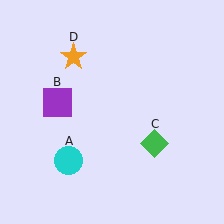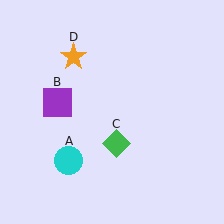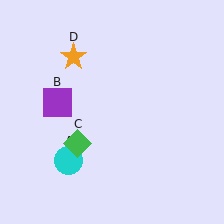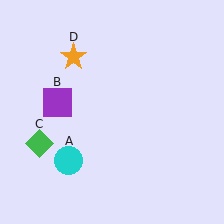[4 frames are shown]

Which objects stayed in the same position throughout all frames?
Cyan circle (object A) and purple square (object B) and orange star (object D) remained stationary.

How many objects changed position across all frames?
1 object changed position: green diamond (object C).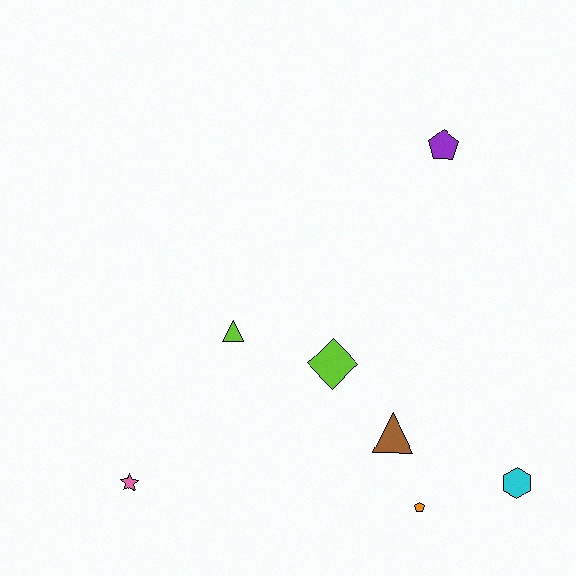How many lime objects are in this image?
There are 2 lime objects.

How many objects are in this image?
There are 7 objects.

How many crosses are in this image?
There are no crosses.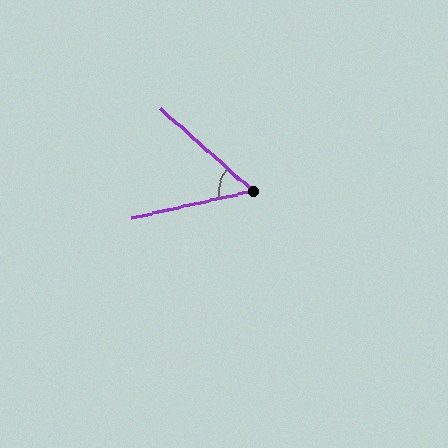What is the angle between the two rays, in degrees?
Approximately 54 degrees.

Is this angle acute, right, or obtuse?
It is acute.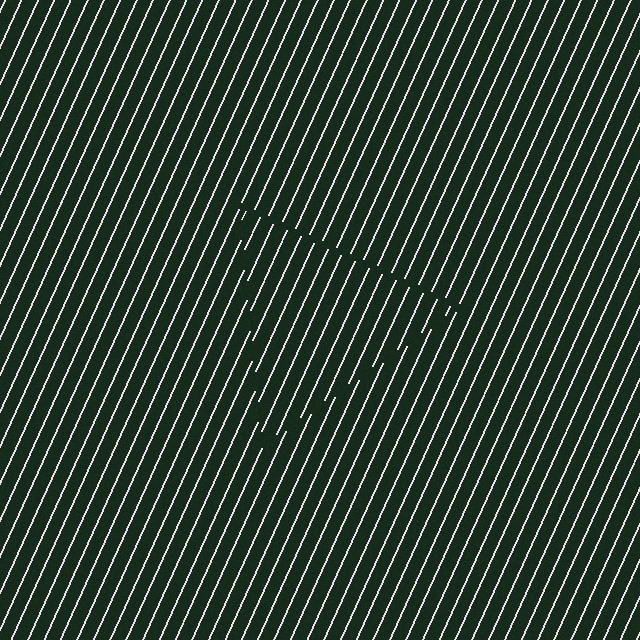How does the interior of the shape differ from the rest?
The interior of the shape contains the same grating, shifted by half a period — the contour is defined by the phase discontinuity where line-ends from the inner and outer gratings abut.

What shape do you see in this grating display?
An illusory triangle. The interior of the shape contains the same grating, shifted by half a period — the contour is defined by the phase discontinuity where line-ends from the inner and outer gratings abut.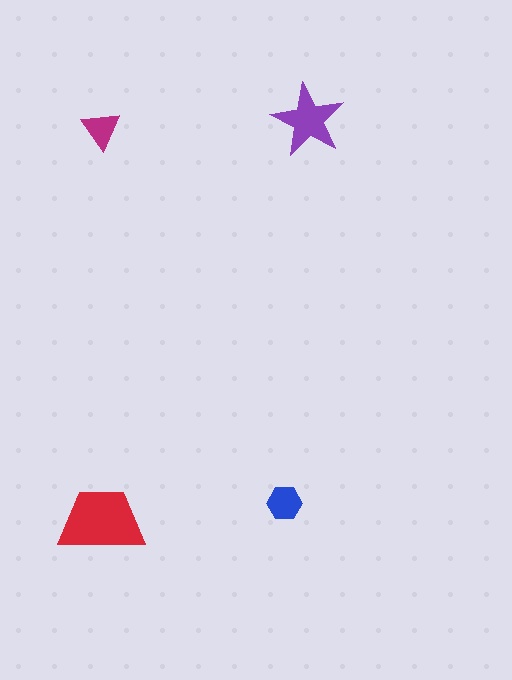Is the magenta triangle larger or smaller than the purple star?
Smaller.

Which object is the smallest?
The magenta triangle.